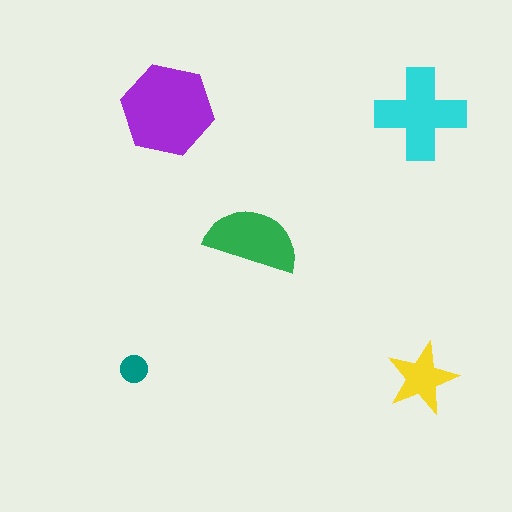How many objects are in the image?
There are 5 objects in the image.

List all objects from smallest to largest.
The teal circle, the yellow star, the green semicircle, the cyan cross, the purple hexagon.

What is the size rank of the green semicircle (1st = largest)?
3rd.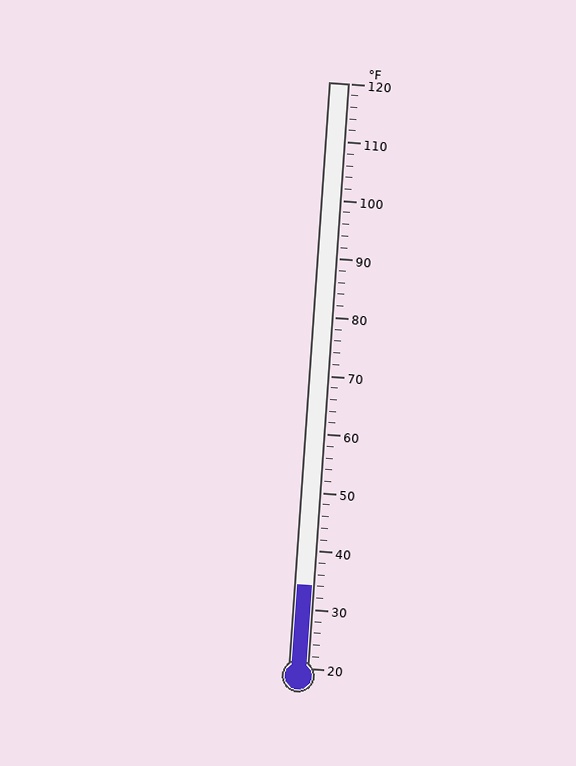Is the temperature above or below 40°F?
The temperature is below 40°F.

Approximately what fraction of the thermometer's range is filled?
The thermometer is filled to approximately 15% of its range.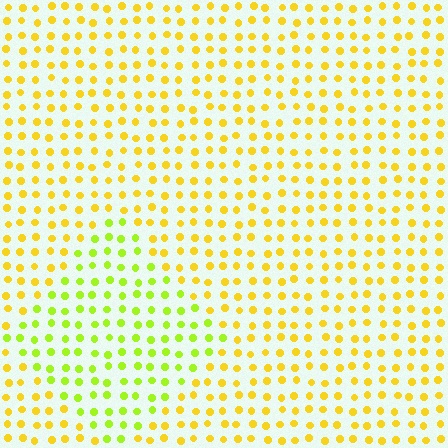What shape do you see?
I see a diamond.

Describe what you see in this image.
The image is filled with small yellow elements in a uniform arrangement. A diamond-shaped region is visible where the elements are tinted to a slightly different hue, forming a subtle color boundary.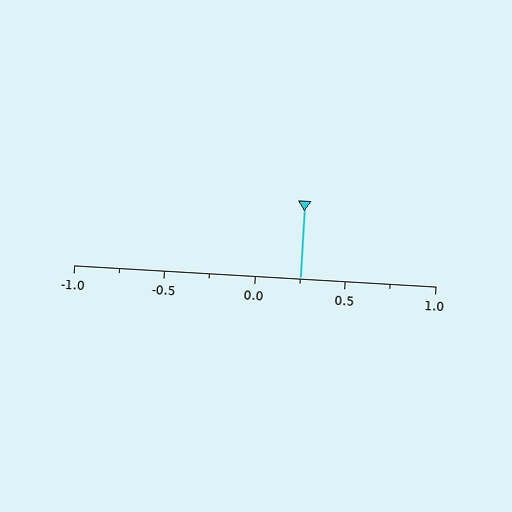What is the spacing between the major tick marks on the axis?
The major ticks are spaced 0.5 apart.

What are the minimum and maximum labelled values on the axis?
The axis runs from -1.0 to 1.0.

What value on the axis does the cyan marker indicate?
The marker indicates approximately 0.25.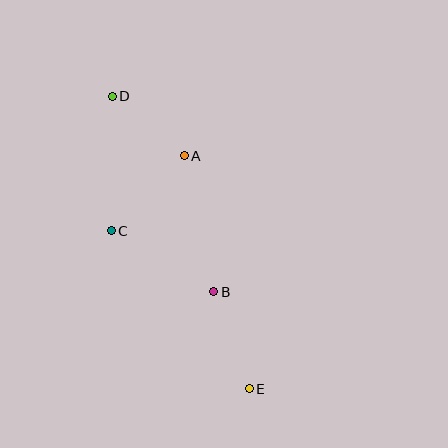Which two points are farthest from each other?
Points D and E are farthest from each other.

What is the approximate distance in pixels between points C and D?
The distance between C and D is approximately 134 pixels.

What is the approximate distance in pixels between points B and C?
The distance between B and C is approximately 120 pixels.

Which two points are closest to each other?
Points A and D are closest to each other.